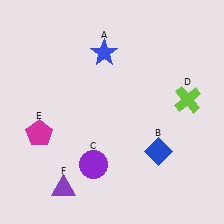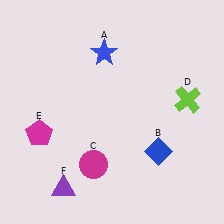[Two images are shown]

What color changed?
The circle (C) changed from purple in Image 1 to magenta in Image 2.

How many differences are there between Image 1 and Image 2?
There is 1 difference between the two images.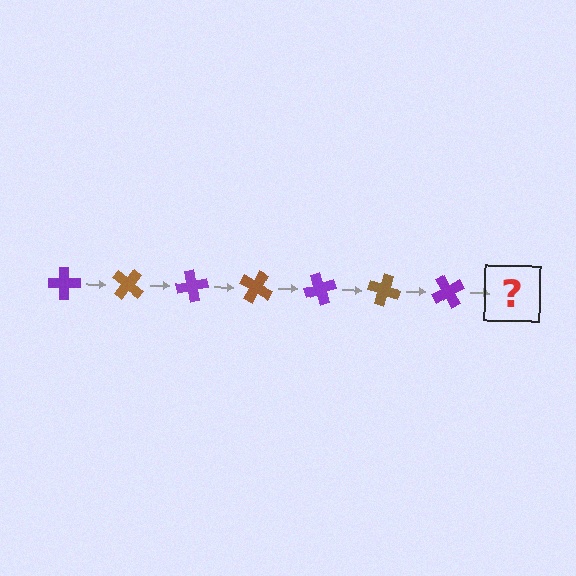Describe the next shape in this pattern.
It should be a brown cross, rotated 280 degrees from the start.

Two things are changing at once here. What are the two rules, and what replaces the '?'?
The two rules are that it rotates 40 degrees each step and the color cycles through purple and brown. The '?' should be a brown cross, rotated 280 degrees from the start.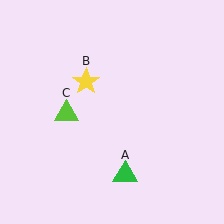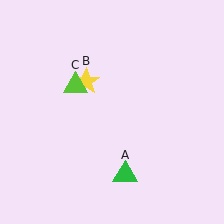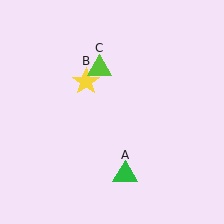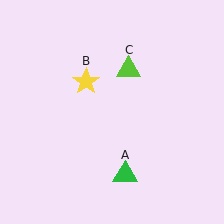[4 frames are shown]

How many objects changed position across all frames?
1 object changed position: lime triangle (object C).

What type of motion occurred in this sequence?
The lime triangle (object C) rotated clockwise around the center of the scene.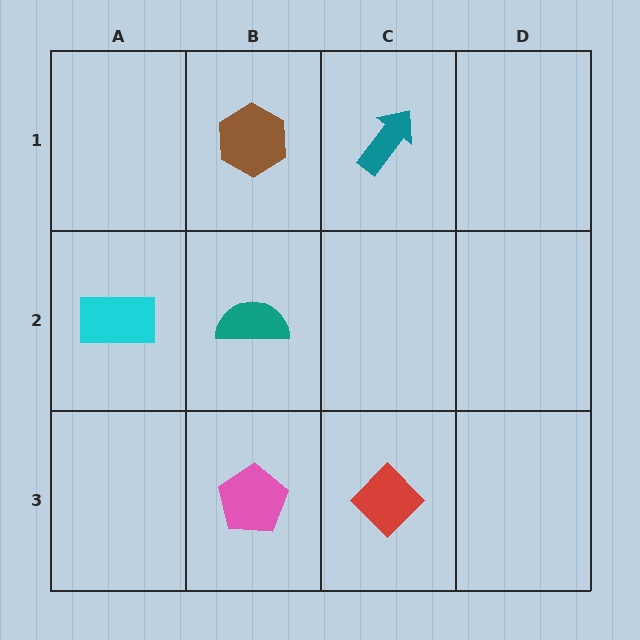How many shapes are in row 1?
2 shapes.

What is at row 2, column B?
A teal semicircle.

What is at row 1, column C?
A teal arrow.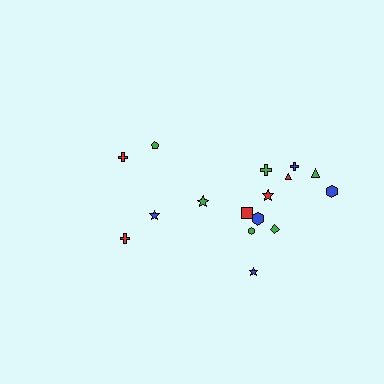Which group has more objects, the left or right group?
The right group.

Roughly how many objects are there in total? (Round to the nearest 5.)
Roughly 15 objects in total.